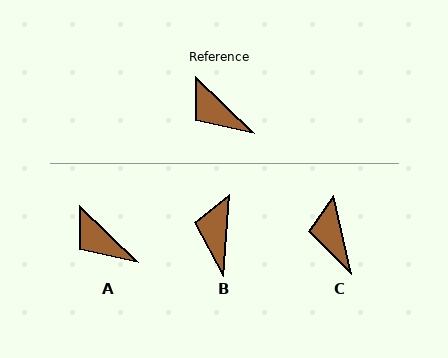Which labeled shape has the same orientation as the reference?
A.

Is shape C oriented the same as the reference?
No, it is off by about 33 degrees.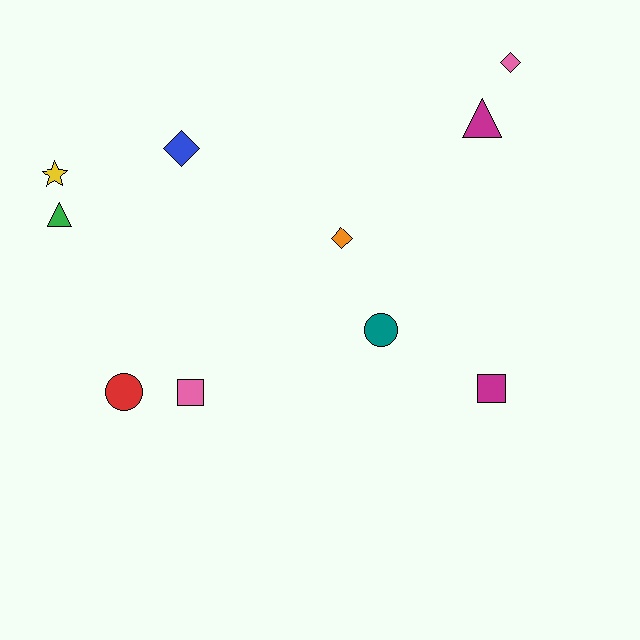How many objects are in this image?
There are 10 objects.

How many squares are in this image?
There are 2 squares.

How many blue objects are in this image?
There is 1 blue object.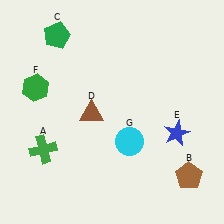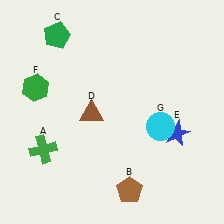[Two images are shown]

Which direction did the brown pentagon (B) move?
The brown pentagon (B) moved left.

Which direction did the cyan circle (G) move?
The cyan circle (G) moved right.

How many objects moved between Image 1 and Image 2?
2 objects moved between the two images.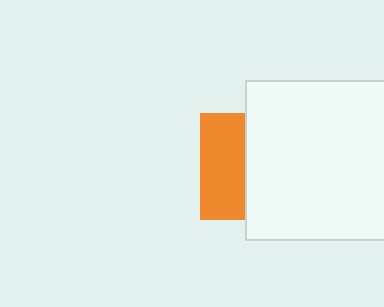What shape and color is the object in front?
The object in front is a white square.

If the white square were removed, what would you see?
You would see the complete orange square.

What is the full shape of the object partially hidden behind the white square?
The partially hidden object is an orange square.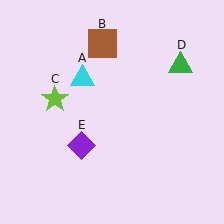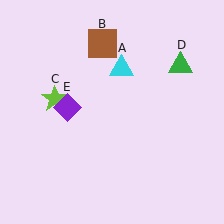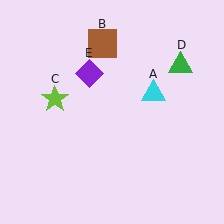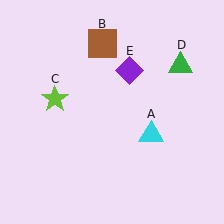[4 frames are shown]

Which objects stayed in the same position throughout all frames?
Brown square (object B) and lime star (object C) and green triangle (object D) remained stationary.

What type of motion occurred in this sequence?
The cyan triangle (object A), purple diamond (object E) rotated clockwise around the center of the scene.